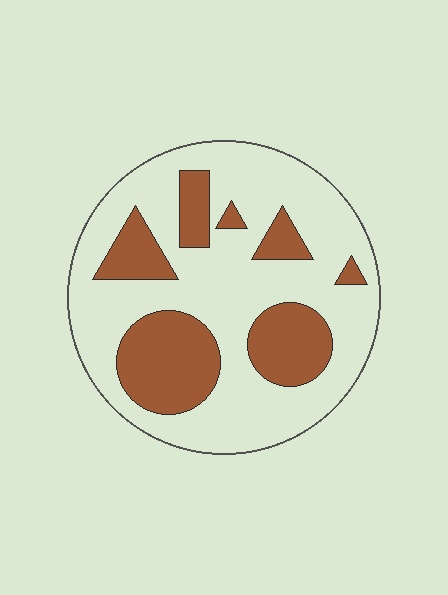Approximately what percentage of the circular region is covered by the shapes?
Approximately 30%.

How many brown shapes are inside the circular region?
7.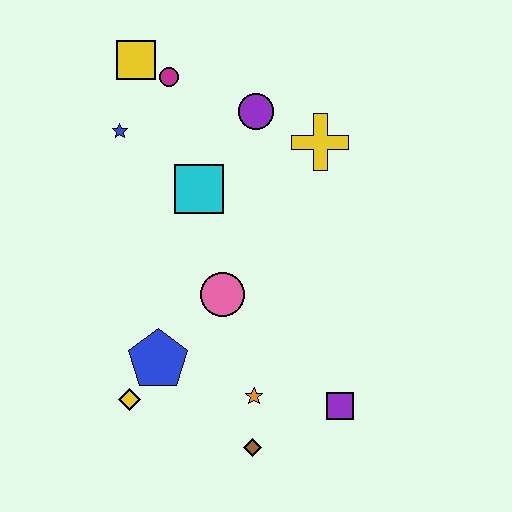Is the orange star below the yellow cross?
Yes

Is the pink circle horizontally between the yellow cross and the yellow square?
Yes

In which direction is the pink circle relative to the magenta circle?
The pink circle is below the magenta circle.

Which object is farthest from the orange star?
The yellow square is farthest from the orange star.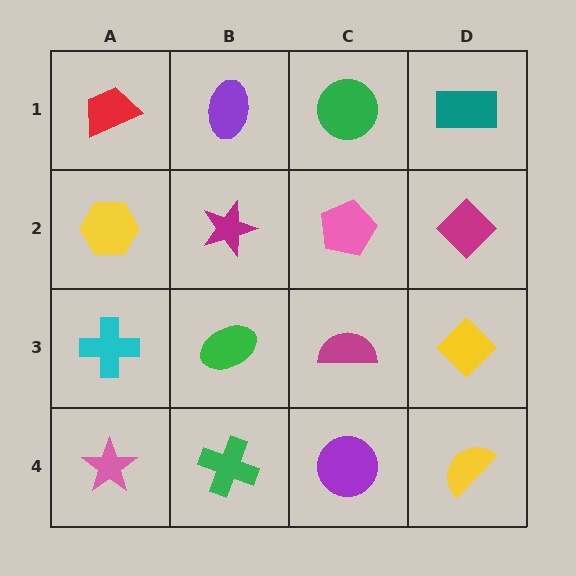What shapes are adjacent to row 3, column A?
A yellow hexagon (row 2, column A), a pink star (row 4, column A), a green ellipse (row 3, column B).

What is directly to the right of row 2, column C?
A magenta diamond.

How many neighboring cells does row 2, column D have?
3.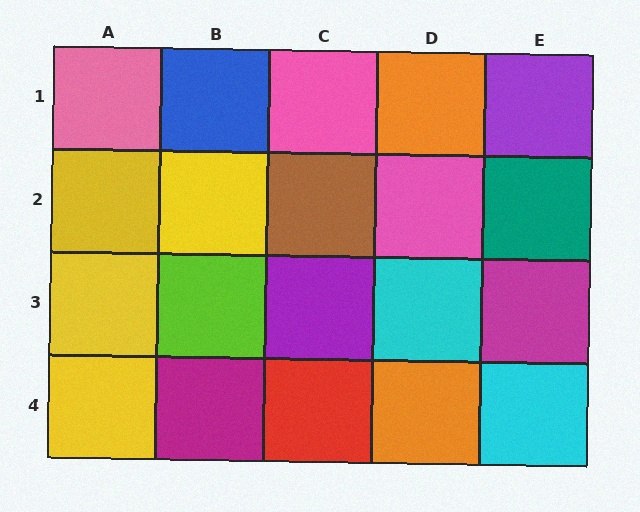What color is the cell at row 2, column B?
Yellow.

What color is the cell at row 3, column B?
Lime.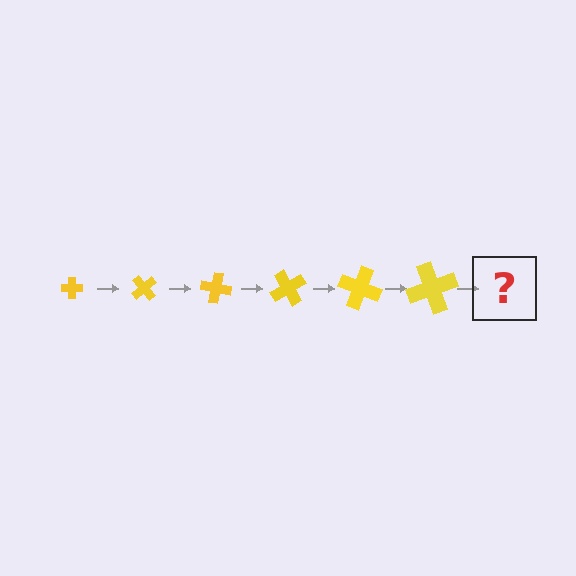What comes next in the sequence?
The next element should be a cross, larger than the previous one and rotated 300 degrees from the start.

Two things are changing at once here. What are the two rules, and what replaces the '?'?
The two rules are that the cross grows larger each step and it rotates 50 degrees each step. The '?' should be a cross, larger than the previous one and rotated 300 degrees from the start.